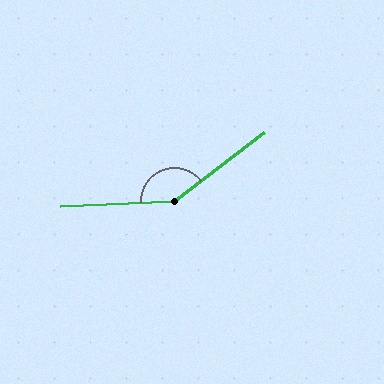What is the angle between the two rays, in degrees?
Approximately 145 degrees.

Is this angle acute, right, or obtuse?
It is obtuse.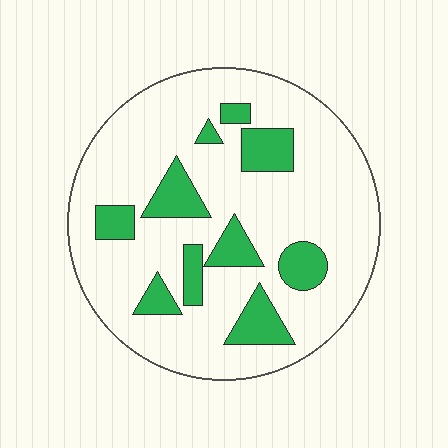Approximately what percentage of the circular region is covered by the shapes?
Approximately 20%.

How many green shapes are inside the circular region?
10.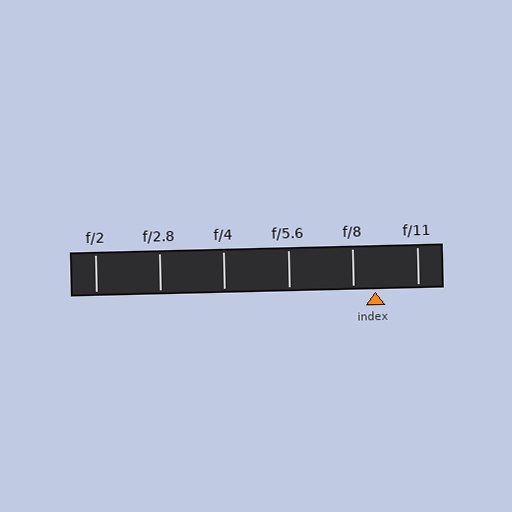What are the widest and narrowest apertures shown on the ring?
The widest aperture shown is f/2 and the narrowest is f/11.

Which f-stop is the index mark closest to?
The index mark is closest to f/8.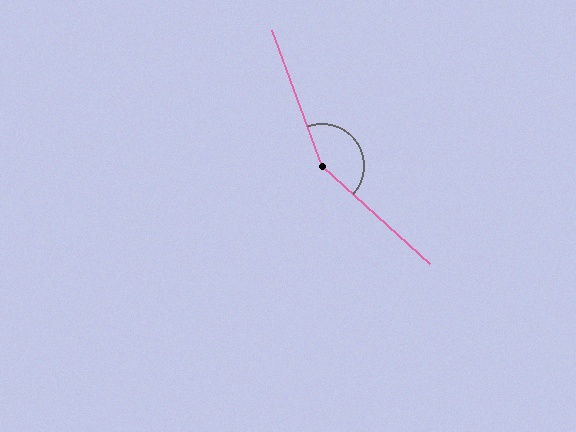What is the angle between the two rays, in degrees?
Approximately 152 degrees.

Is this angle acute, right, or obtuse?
It is obtuse.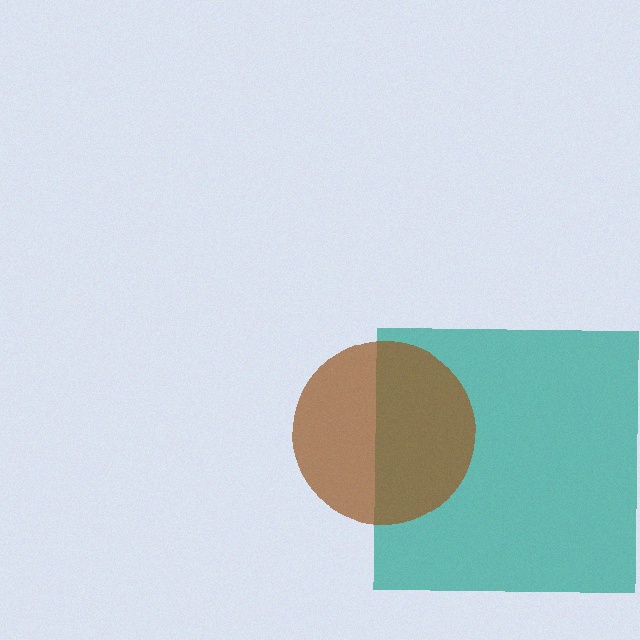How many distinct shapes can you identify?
There are 2 distinct shapes: a teal square, a brown circle.